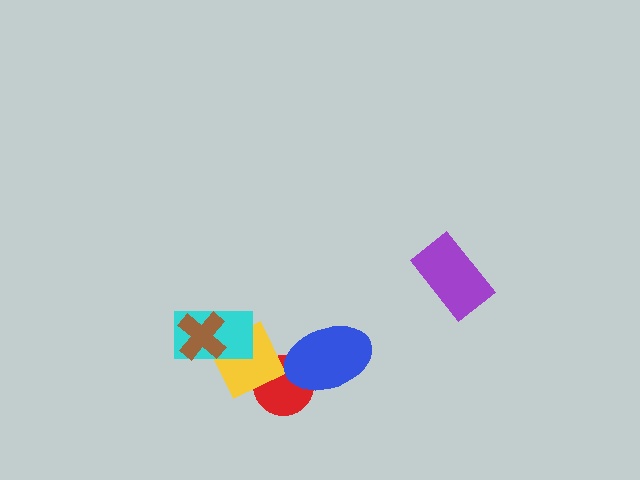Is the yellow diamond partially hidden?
Yes, it is partially covered by another shape.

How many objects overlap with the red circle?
2 objects overlap with the red circle.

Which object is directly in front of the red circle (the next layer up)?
The yellow diamond is directly in front of the red circle.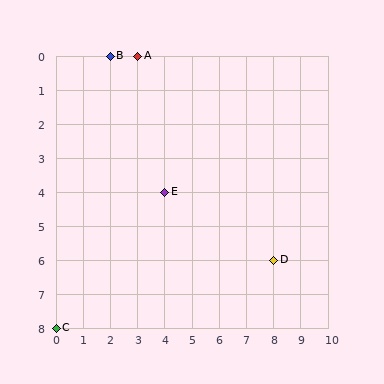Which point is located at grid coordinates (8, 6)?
Point D is at (8, 6).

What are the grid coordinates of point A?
Point A is at grid coordinates (3, 0).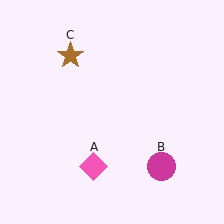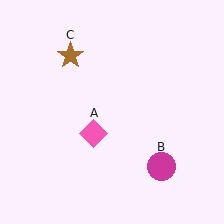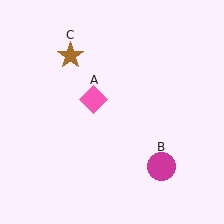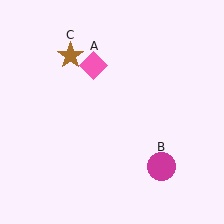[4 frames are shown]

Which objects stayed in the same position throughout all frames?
Magenta circle (object B) and brown star (object C) remained stationary.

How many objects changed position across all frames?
1 object changed position: pink diamond (object A).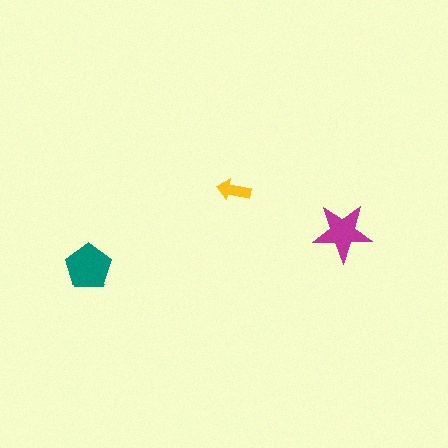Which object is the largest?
The teal pentagon.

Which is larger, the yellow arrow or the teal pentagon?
The teal pentagon.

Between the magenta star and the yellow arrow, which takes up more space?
The magenta star.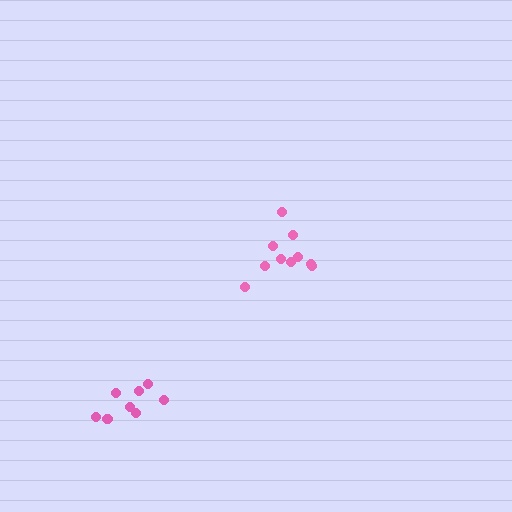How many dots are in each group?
Group 1: 10 dots, Group 2: 8 dots (18 total).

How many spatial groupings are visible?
There are 2 spatial groupings.